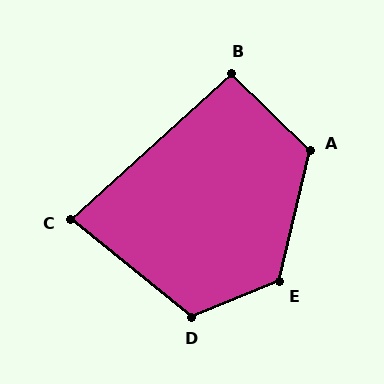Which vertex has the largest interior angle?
E, at approximately 125 degrees.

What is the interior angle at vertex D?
Approximately 119 degrees (obtuse).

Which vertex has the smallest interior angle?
C, at approximately 81 degrees.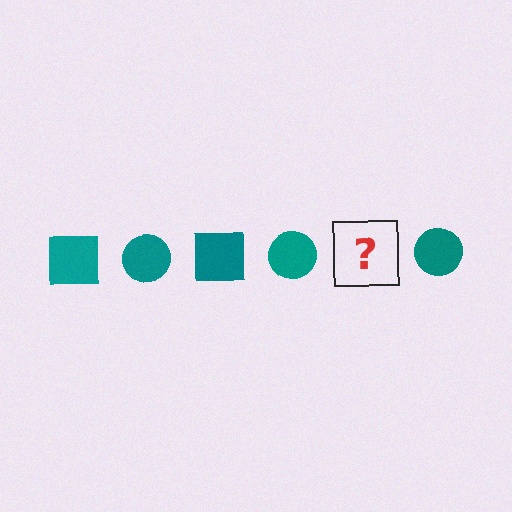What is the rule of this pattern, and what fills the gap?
The rule is that the pattern cycles through square, circle shapes in teal. The gap should be filled with a teal square.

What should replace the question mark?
The question mark should be replaced with a teal square.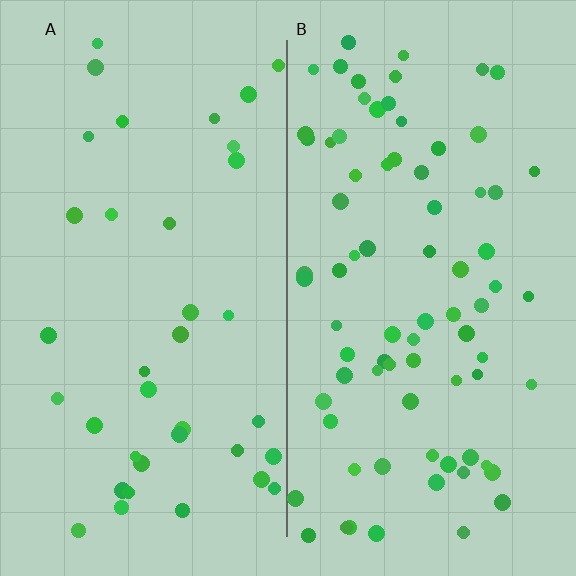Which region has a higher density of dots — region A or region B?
B (the right).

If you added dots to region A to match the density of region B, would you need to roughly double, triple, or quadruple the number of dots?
Approximately double.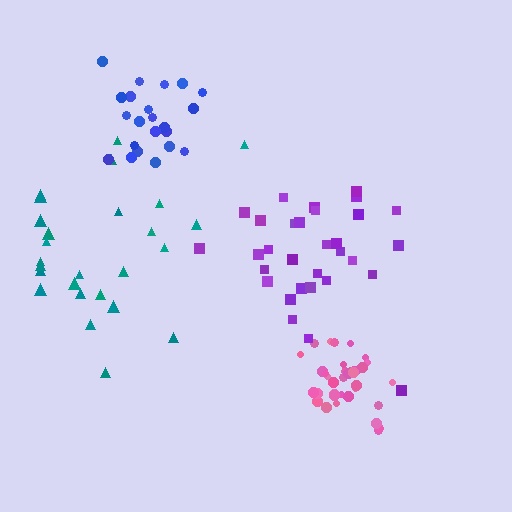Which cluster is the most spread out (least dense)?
Teal.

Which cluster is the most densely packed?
Pink.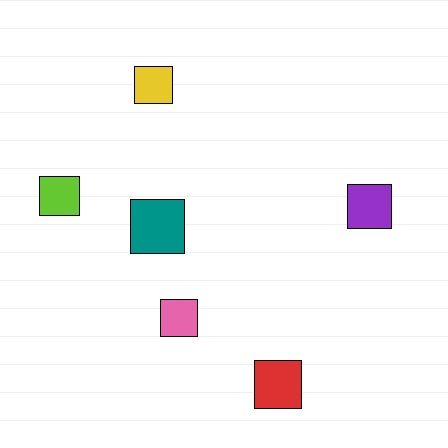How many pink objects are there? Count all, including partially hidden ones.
There is 1 pink object.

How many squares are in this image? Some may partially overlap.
There are 6 squares.